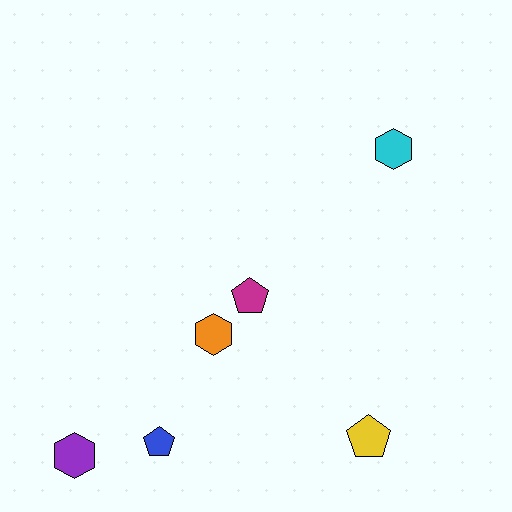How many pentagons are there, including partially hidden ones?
There are 3 pentagons.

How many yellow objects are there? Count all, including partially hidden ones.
There is 1 yellow object.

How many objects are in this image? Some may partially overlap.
There are 6 objects.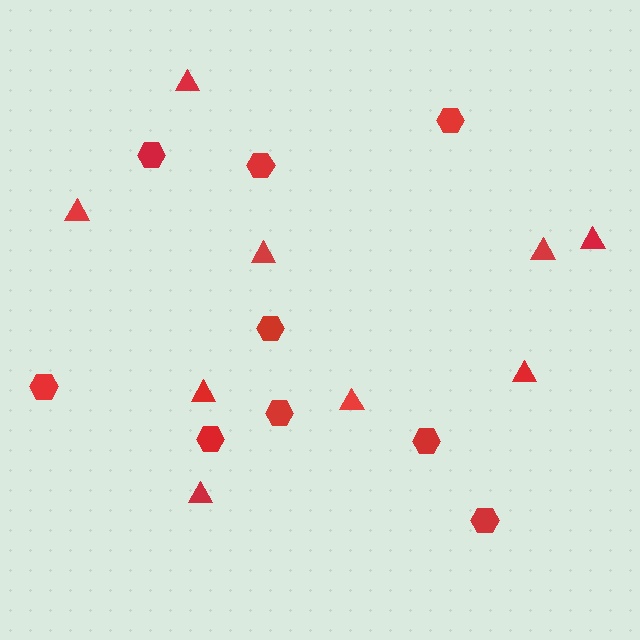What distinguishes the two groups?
There are 2 groups: one group of hexagons (9) and one group of triangles (9).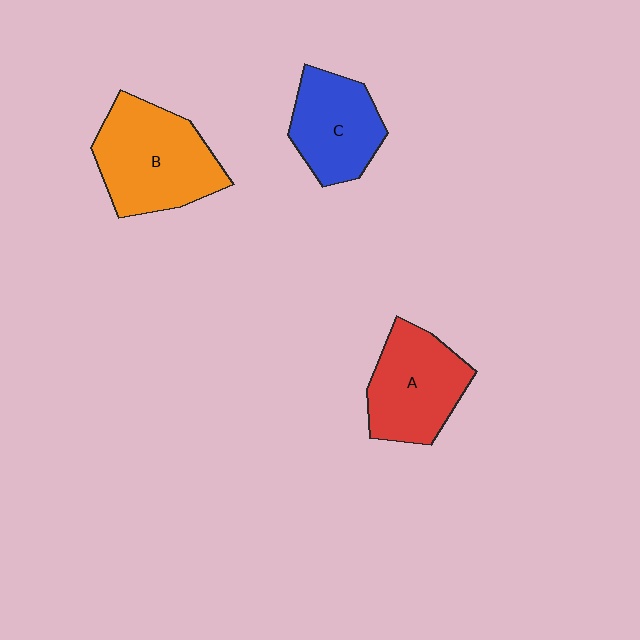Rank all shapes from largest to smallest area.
From largest to smallest: B (orange), A (red), C (blue).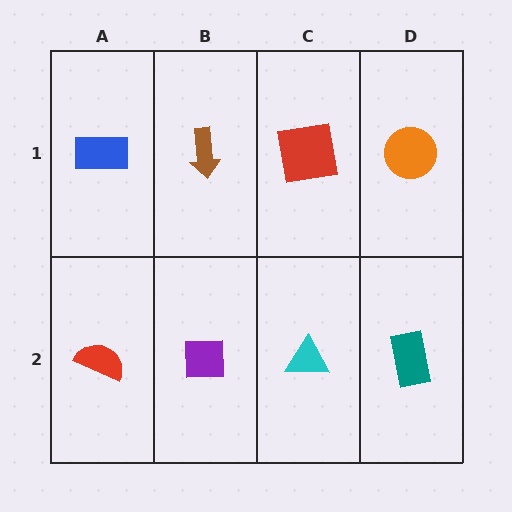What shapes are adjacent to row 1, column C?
A cyan triangle (row 2, column C), a brown arrow (row 1, column B), an orange circle (row 1, column D).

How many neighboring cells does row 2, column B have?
3.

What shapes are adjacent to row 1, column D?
A teal rectangle (row 2, column D), a red square (row 1, column C).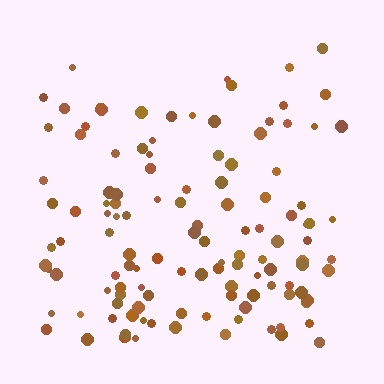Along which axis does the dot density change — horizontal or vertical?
Vertical.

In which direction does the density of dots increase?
From top to bottom, with the bottom side densest.